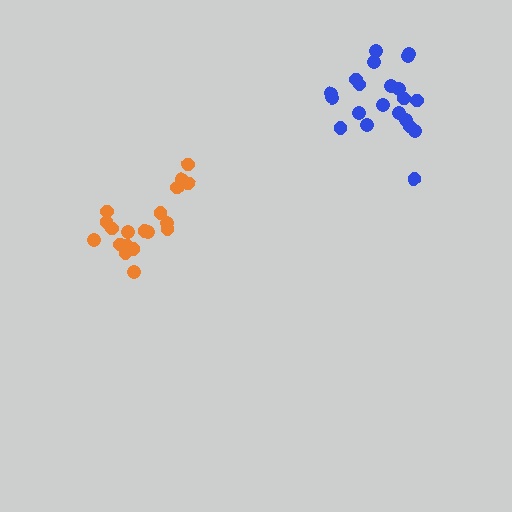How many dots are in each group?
Group 1: 19 dots, Group 2: 21 dots (40 total).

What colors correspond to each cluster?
The clusters are colored: orange, blue.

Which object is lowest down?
The orange cluster is bottommost.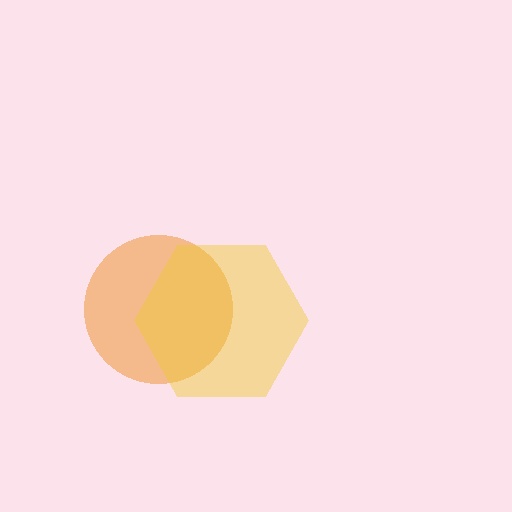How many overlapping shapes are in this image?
There are 2 overlapping shapes in the image.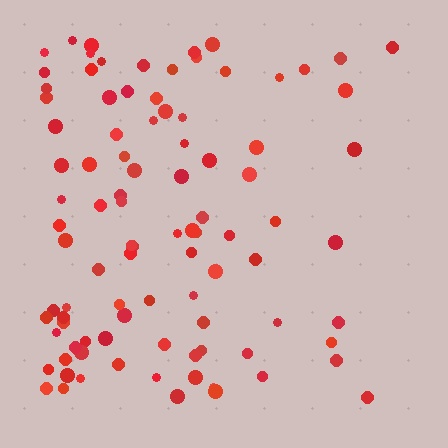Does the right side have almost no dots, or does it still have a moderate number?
Still a moderate number, just noticeably fewer than the left.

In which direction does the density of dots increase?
From right to left, with the left side densest.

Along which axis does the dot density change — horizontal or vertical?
Horizontal.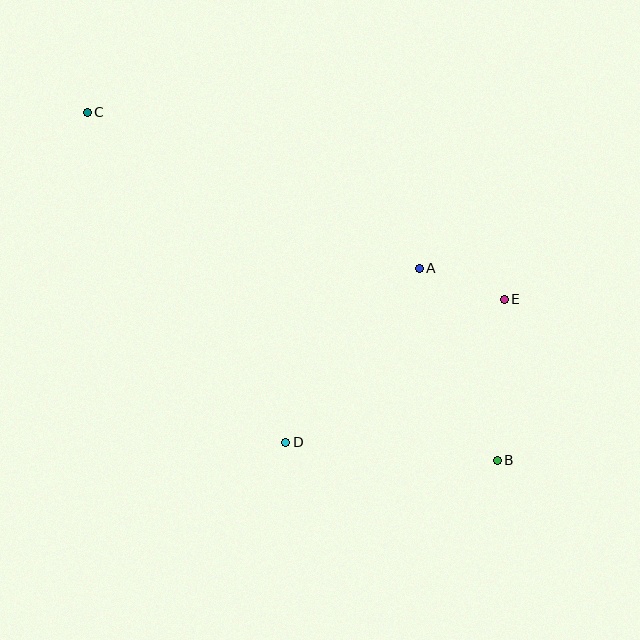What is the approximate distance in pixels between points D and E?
The distance between D and E is approximately 261 pixels.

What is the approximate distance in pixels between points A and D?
The distance between A and D is approximately 219 pixels.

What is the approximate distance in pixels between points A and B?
The distance between A and B is approximately 207 pixels.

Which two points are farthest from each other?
Points B and C are farthest from each other.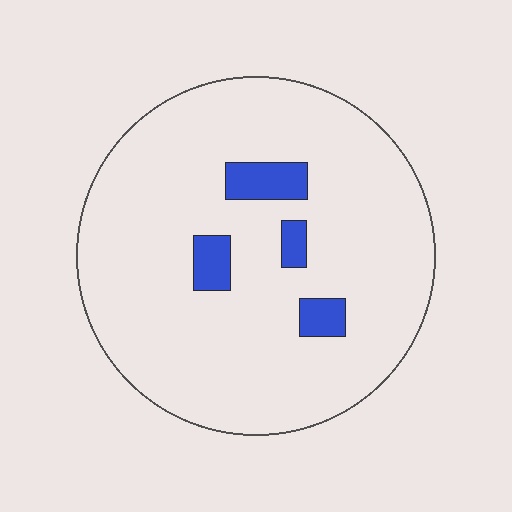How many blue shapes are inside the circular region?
4.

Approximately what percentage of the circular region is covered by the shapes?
Approximately 10%.